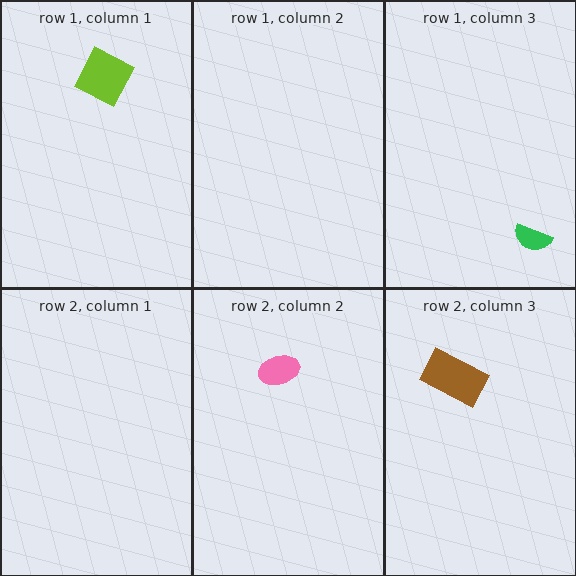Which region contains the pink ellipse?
The row 2, column 2 region.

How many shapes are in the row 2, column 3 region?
1.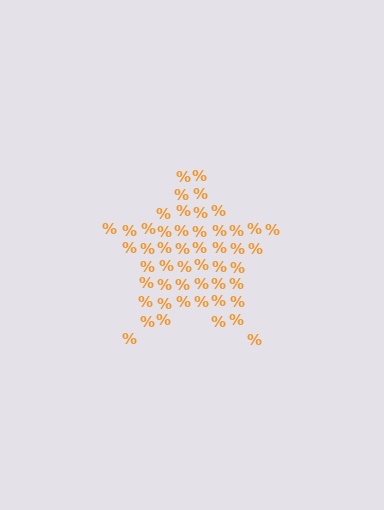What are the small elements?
The small elements are percent signs.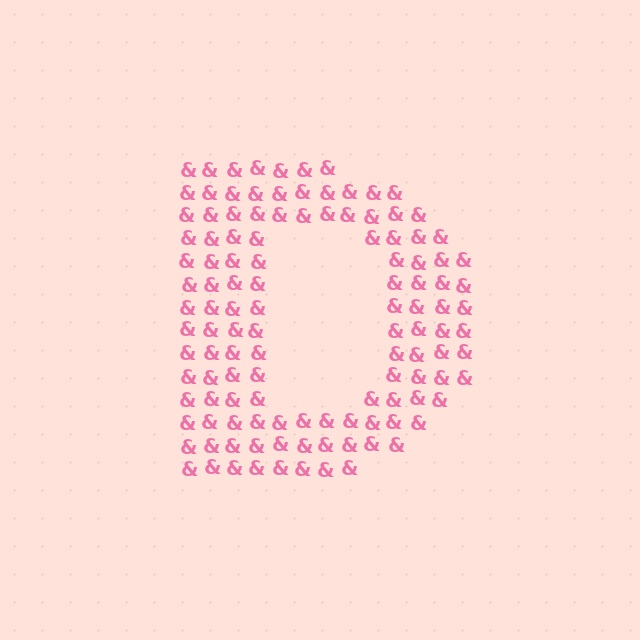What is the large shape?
The large shape is the letter D.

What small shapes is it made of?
It is made of small ampersands.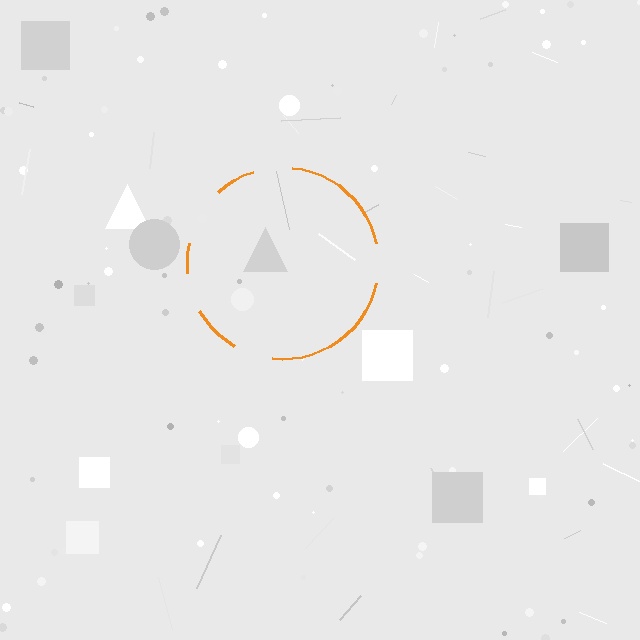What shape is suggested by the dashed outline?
The dashed outline suggests a circle.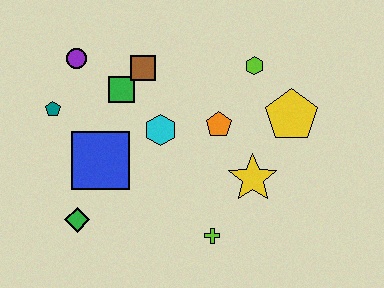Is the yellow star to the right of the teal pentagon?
Yes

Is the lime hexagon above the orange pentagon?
Yes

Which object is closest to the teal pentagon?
The purple circle is closest to the teal pentagon.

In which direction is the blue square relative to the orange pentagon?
The blue square is to the left of the orange pentagon.